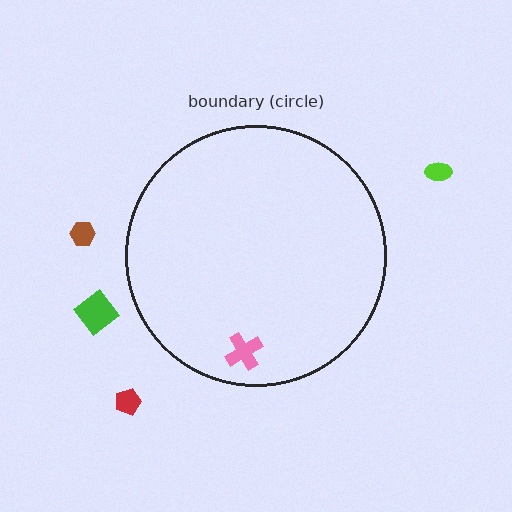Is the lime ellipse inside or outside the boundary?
Outside.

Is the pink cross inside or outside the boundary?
Inside.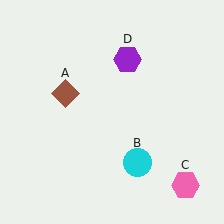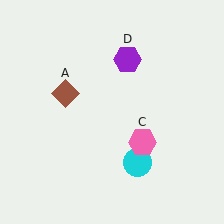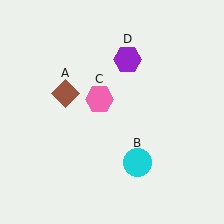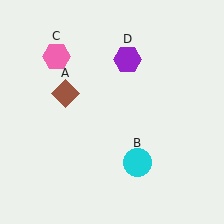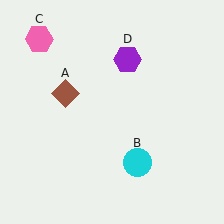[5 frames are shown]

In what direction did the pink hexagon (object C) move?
The pink hexagon (object C) moved up and to the left.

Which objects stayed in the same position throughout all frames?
Brown diamond (object A) and cyan circle (object B) and purple hexagon (object D) remained stationary.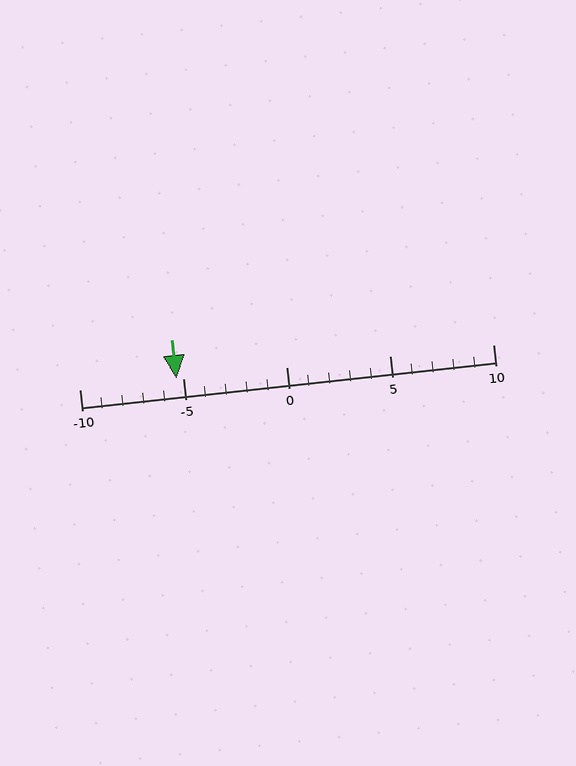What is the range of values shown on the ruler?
The ruler shows values from -10 to 10.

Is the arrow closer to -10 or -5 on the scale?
The arrow is closer to -5.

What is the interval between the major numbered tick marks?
The major tick marks are spaced 5 units apart.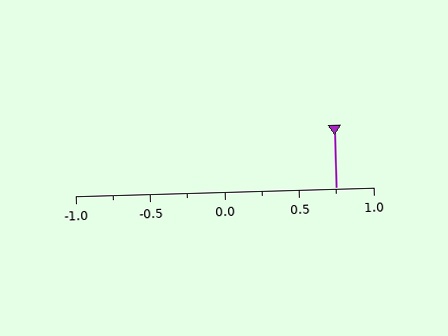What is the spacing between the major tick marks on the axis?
The major ticks are spaced 0.5 apart.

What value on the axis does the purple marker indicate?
The marker indicates approximately 0.75.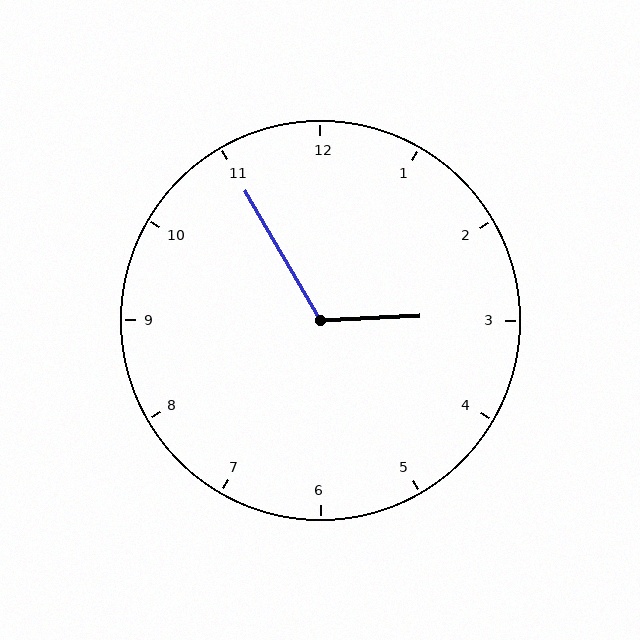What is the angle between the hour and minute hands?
Approximately 118 degrees.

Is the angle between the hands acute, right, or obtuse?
It is obtuse.